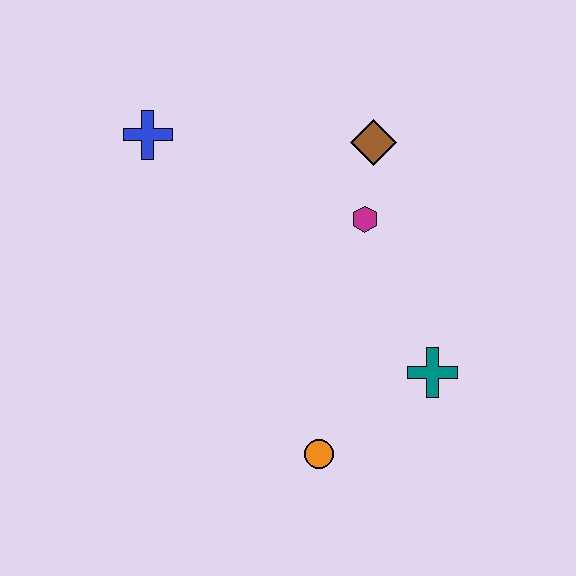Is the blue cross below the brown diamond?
No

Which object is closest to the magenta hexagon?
The brown diamond is closest to the magenta hexagon.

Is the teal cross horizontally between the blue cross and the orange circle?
No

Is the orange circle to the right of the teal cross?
No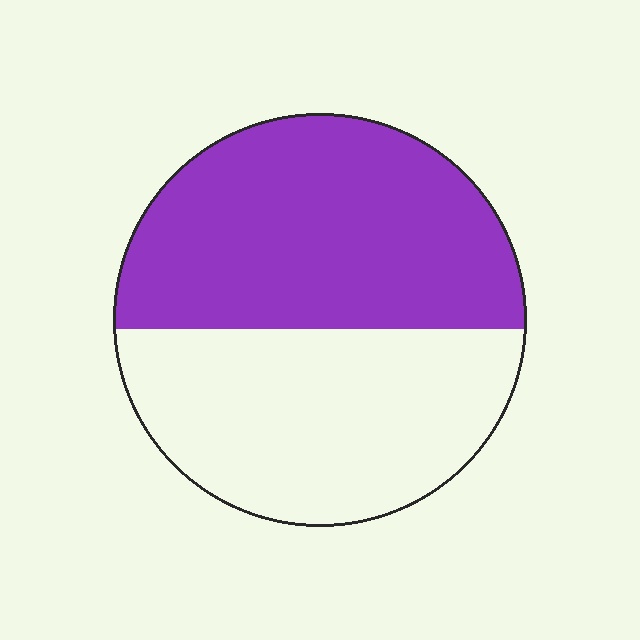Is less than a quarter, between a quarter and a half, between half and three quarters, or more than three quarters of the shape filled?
Between half and three quarters.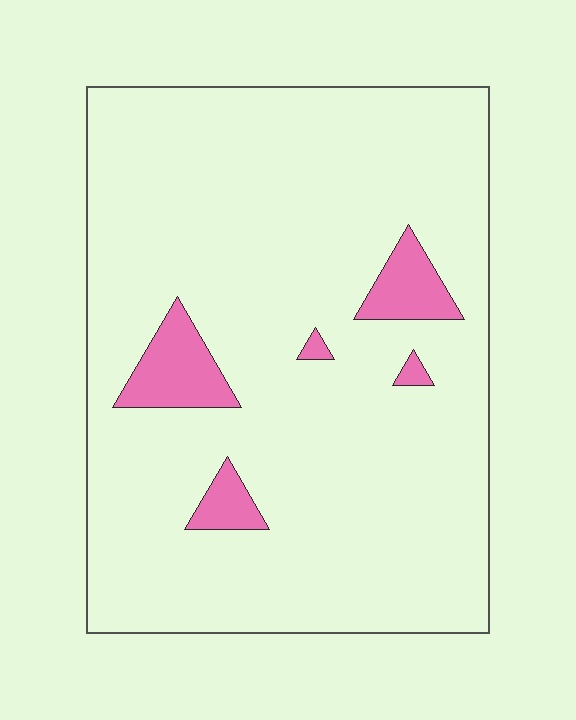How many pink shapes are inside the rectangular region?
5.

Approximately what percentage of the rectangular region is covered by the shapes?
Approximately 10%.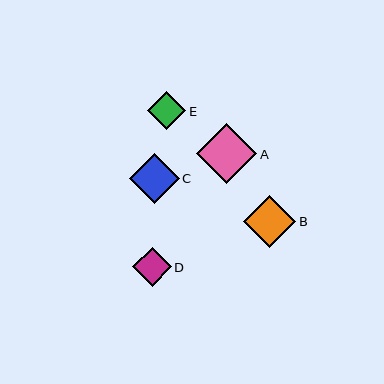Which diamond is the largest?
Diamond A is the largest with a size of approximately 60 pixels.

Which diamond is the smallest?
Diamond E is the smallest with a size of approximately 38 pixels.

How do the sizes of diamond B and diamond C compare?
Diamond B and diamond C are approximately the same size.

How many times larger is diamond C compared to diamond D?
Diamond C is approximately 1.3 times the size of diamond D.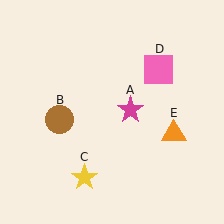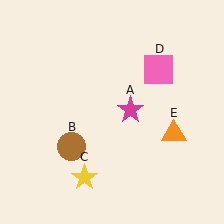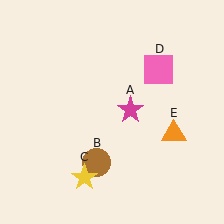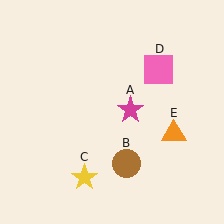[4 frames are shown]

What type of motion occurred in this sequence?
The brown circle (object B) rotated counterclockwise around the center of the scene.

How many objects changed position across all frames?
1 object changed position: brown circle (object B).